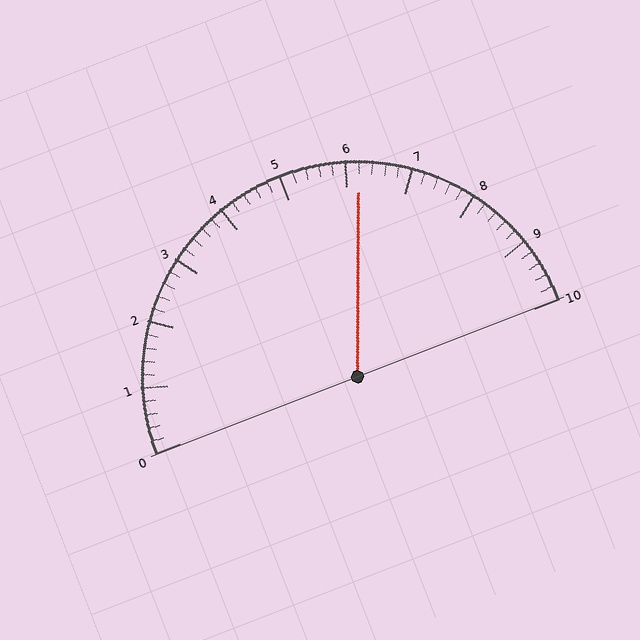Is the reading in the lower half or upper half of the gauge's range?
The reading is in the upper half of the range (0 to 10).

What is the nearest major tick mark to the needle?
The nearest major tick mark is 6.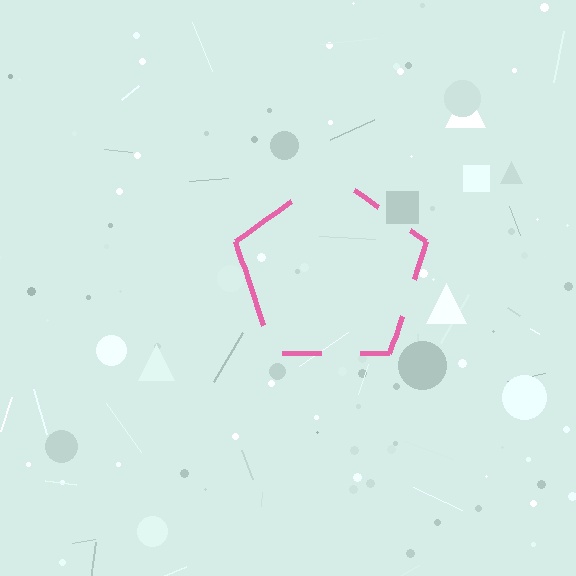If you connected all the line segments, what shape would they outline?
They would outline a pentagon.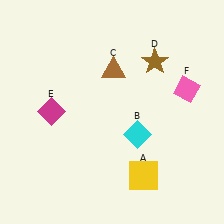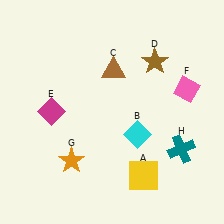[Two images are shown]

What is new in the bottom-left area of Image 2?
An orange star (G) was added in the bottom-left area of Image 2.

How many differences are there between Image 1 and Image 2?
There are 2 differences between the two images.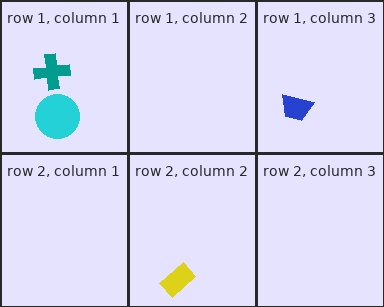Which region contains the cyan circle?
The row 1, column 1 region.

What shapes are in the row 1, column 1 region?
The teal cross, the cyan circle.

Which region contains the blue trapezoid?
The row 1, column 3 region.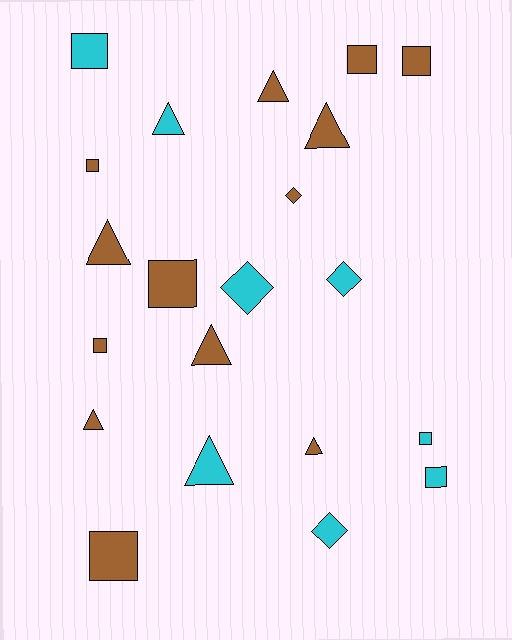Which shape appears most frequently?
Square, with 9 objects.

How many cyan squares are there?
There are 3 cyan squares.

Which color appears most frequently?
Brown, with 13 objects.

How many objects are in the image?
There are 21 objects.